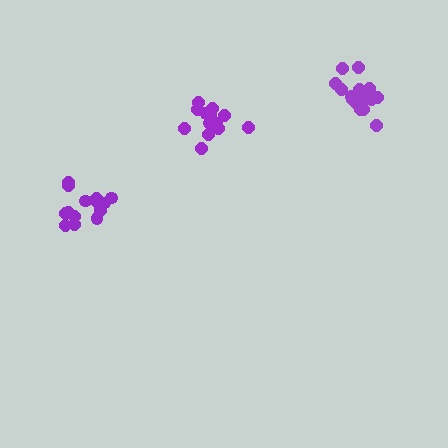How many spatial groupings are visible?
There are 3 spatial groupings.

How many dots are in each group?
Group 1: 14 dots, Group 2: 13 dots, Group 3: 17 dots (44 total).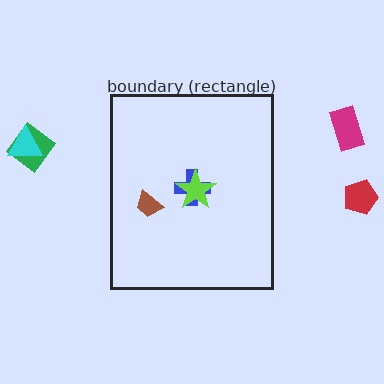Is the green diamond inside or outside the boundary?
Outside.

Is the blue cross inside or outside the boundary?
Inside.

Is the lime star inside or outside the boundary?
Inside.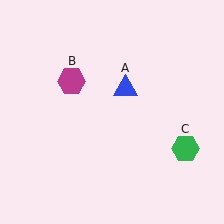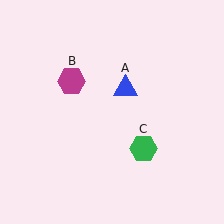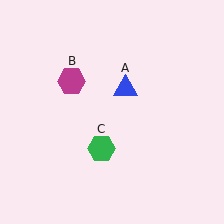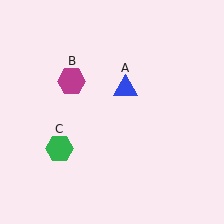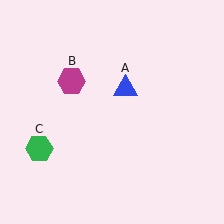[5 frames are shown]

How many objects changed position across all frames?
1 object changed position: green hexagon (object C).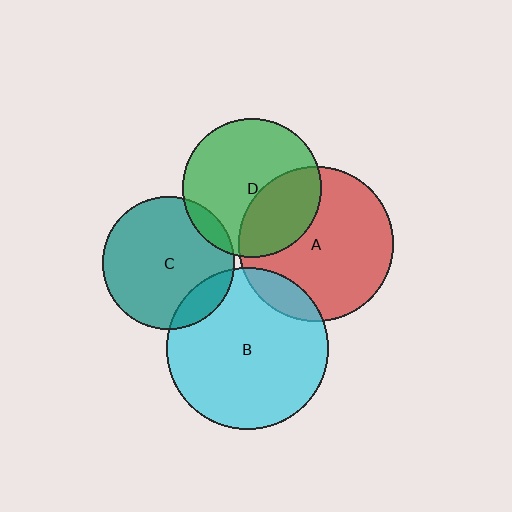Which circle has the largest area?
Circle B (cyan).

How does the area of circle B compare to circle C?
Approximately 1.5 times.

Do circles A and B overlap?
Yes.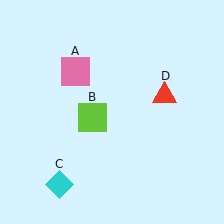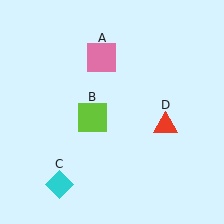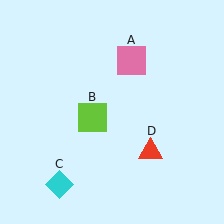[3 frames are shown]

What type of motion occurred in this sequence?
The pink square (object A), red triangle (object D) rotated clockwise around the center of the scene.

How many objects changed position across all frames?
2 objects changed position: pink square (object A), red triangle (object D).